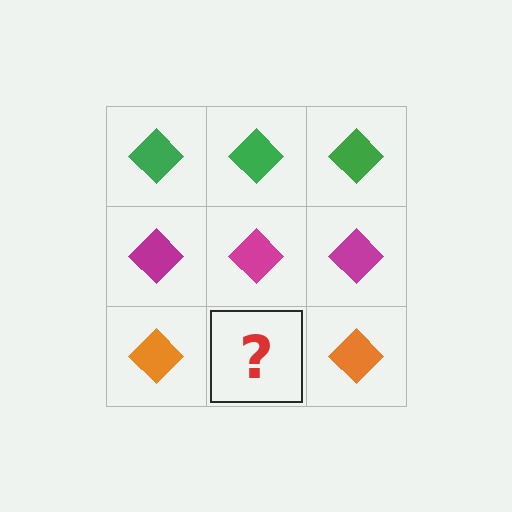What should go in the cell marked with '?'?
The missing cell should contain an orange diamond.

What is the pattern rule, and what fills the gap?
The rule is that each row has a consistent color. The gap should be filled with an orange diamond.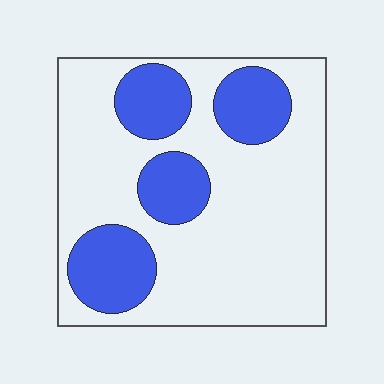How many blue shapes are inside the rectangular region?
4.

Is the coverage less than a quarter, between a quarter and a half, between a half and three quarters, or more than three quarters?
Between a quarter and a half.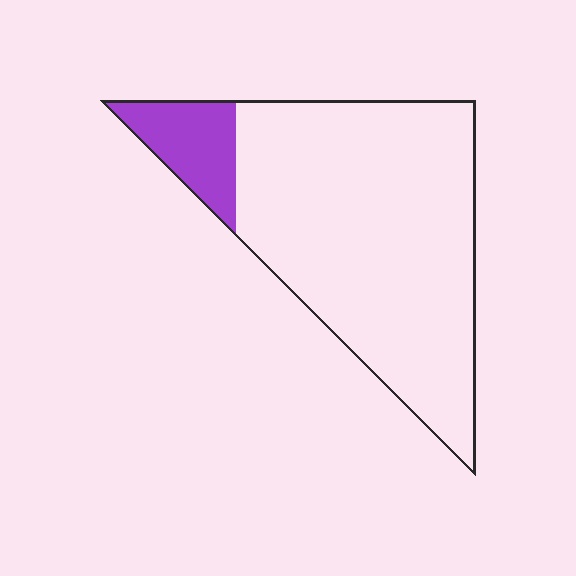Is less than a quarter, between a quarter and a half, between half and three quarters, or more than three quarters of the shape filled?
Less than a quarter.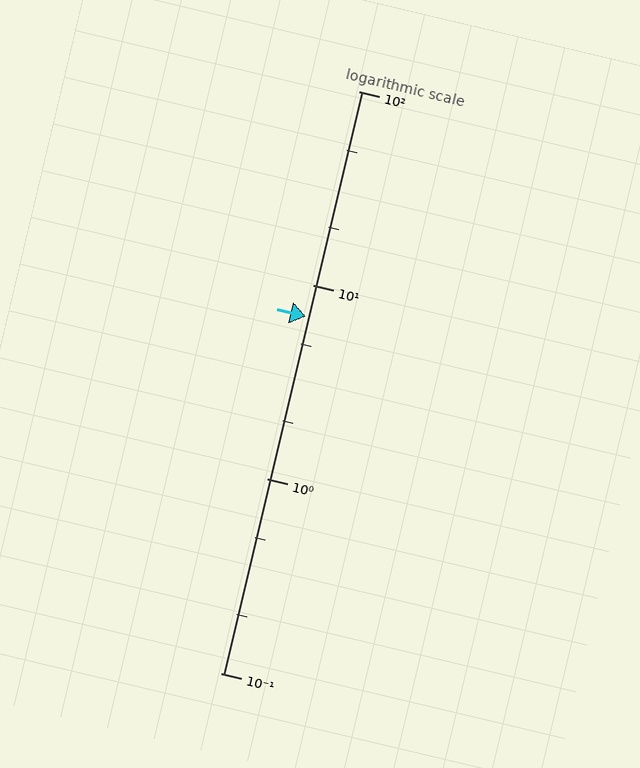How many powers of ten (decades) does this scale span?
The scale spans 3 decades, from 0.1 to 100.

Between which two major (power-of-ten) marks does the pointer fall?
The pointer is between 1 and 10.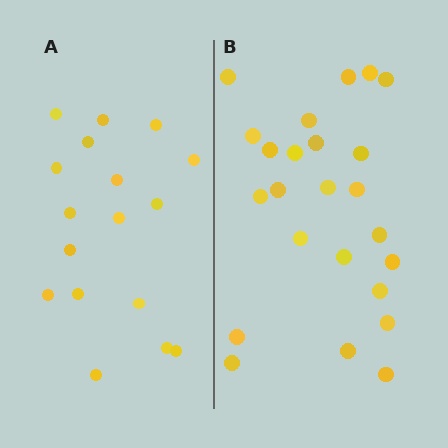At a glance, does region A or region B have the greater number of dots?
Region B (the right region) has more dots.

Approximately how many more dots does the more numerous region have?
Region B has roughly 8 or so more dots than region A.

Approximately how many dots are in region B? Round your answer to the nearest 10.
About 20 dots. (The exact count is 24, which rounds to 20.)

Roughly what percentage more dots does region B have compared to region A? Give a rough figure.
About 40% more.